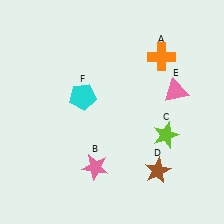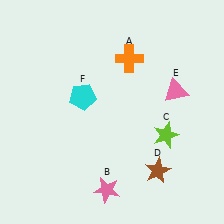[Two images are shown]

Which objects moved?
The objects that moved are: the orange cross (A), the pink star (B).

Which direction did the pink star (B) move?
The pink star (B) moved down.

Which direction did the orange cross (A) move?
The orange cross (A) moved left.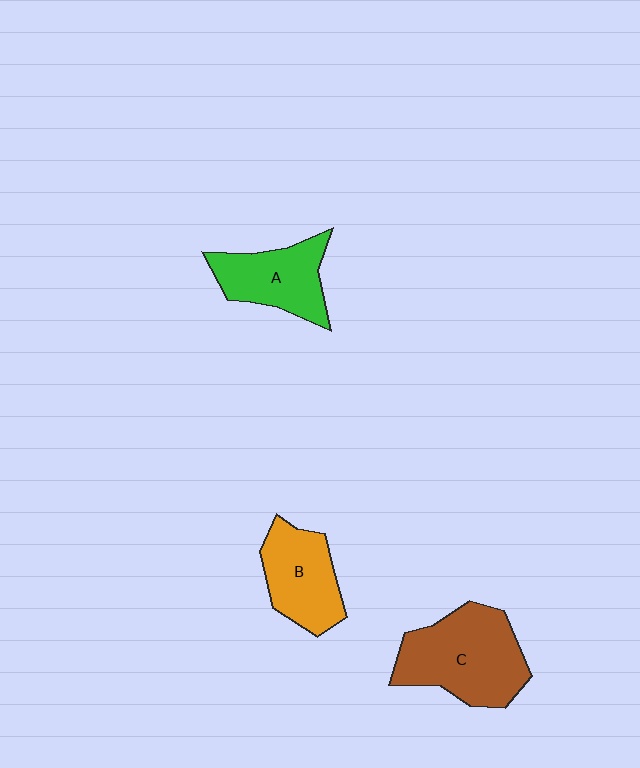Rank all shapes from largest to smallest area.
From largest to smallest: C (brown), A (green), B (orange).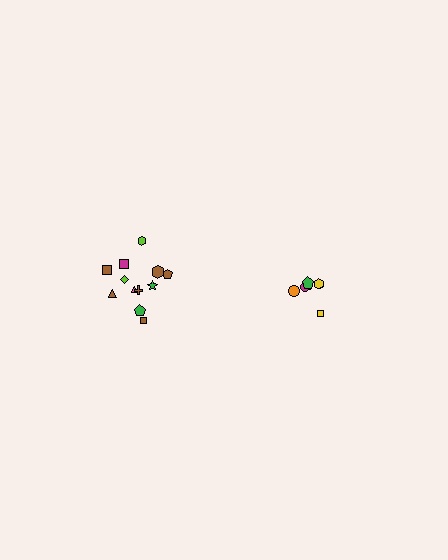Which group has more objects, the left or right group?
The left group.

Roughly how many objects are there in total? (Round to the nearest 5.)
Roughly 20 objects in total.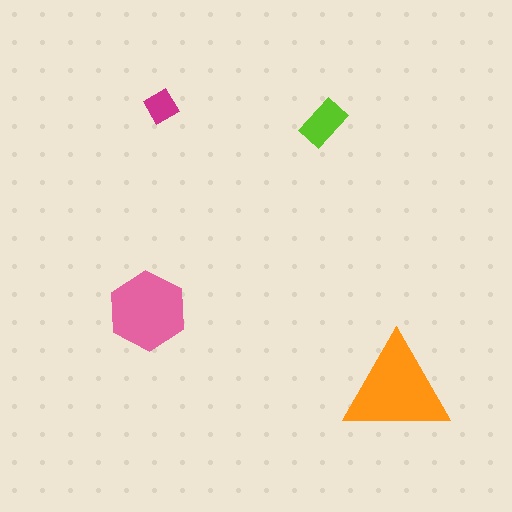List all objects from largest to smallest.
The orange triangle, the pink hexagon, the lime rectangle, the magenta diamond.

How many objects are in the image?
There are 4 objects in the image.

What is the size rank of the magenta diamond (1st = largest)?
4th.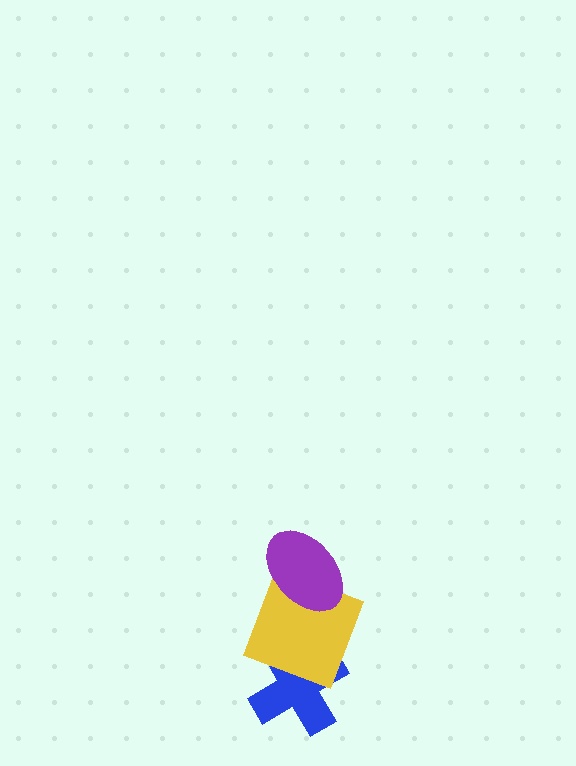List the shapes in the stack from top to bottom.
From top to bottom: the purple ellipse, the yellow square, the blue cross.